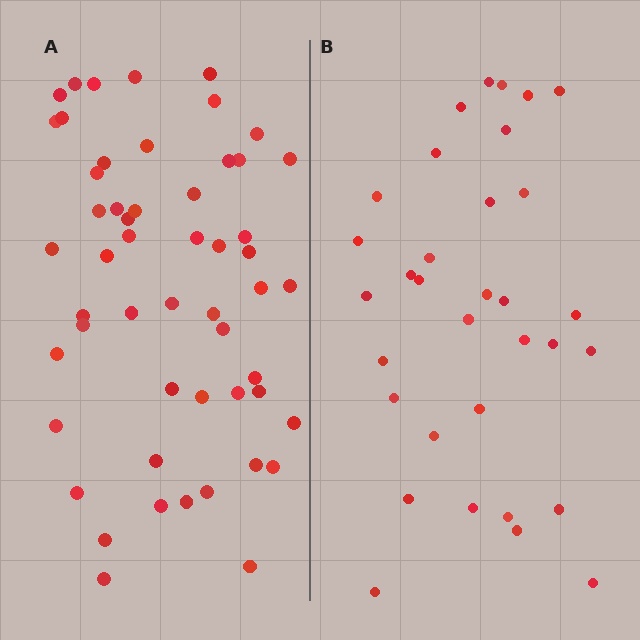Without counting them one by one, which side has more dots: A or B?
Region A (the left region) has more dots.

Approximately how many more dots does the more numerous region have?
Region A has approximately 20 more dots than region B.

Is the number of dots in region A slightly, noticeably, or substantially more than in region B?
Region A has substantially more. The ratio is roughly 1.6 to 1.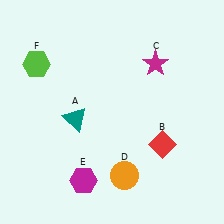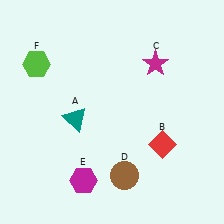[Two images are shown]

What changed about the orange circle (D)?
In Image 1, D is orange. In Image 2, it changed to brown.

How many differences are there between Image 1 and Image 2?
There is 1 difference between the two images.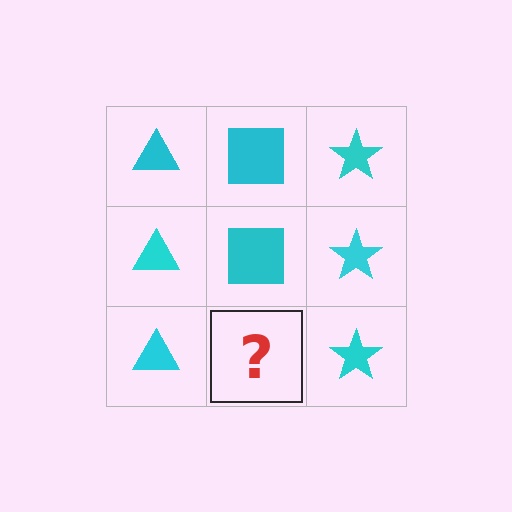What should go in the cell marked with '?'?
The missing cell should contain a cyan square.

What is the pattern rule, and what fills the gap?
The rule is that each column has a consistent shape. The gap should be filled with a cyan square.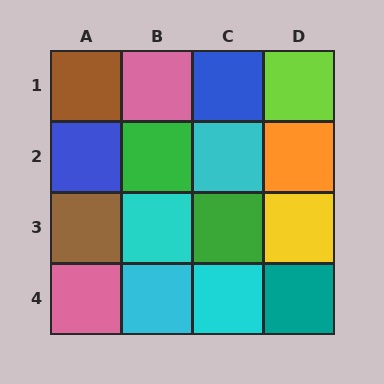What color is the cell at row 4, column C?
Cyan.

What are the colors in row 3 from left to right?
Brown, cyan, green, yellow.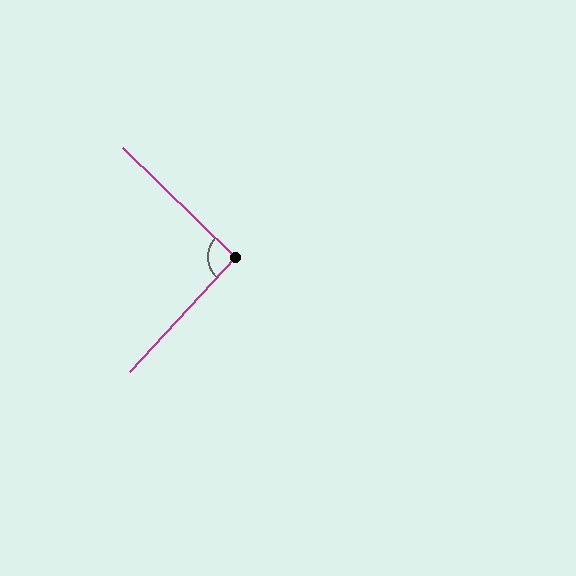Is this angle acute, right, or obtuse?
It is approximately a right angle.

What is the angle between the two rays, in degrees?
Approximately 91 degrees.